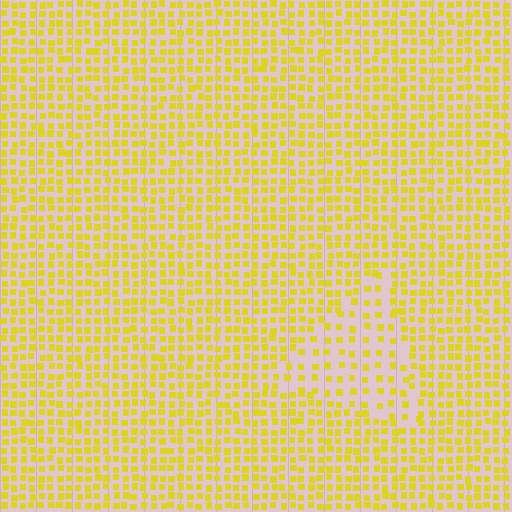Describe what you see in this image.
The image contains small yellow elements arranged at two different densities. A triangle-shaped region is visible where the elements are less densely packed than the surrounding area.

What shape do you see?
I see a triangle.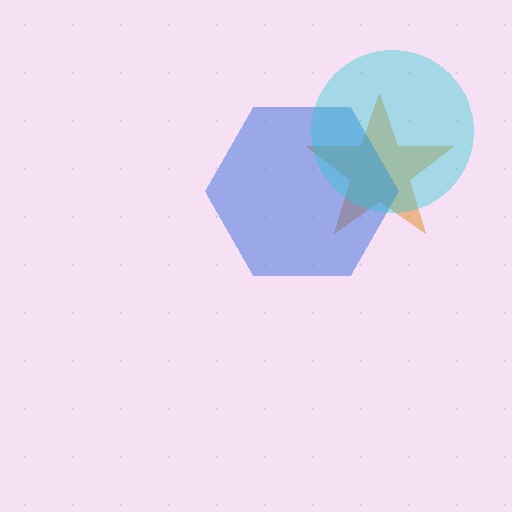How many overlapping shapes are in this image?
There are 3 overlapping shapes in the image.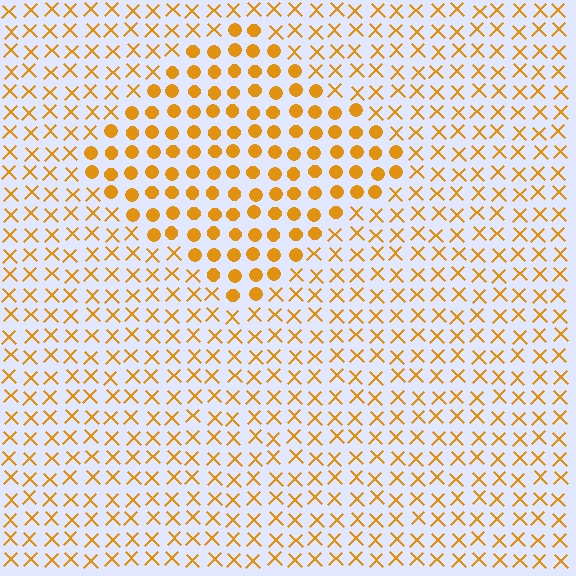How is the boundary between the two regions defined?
The boundary is defined by a change in element shape: circles inside vs. X marks outside. All elements share the same color and spacing.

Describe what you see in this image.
The image is filled with small orange elements arranged in a uniform grid. A diamond-shaped region contains circles, while the surrounding area contains X marks. The boundary is defined purely by the change in element shape.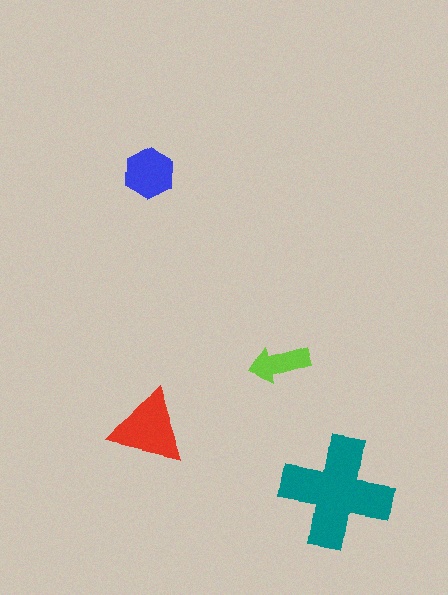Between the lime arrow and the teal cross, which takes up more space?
The teal cross.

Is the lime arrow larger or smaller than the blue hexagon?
Smaller.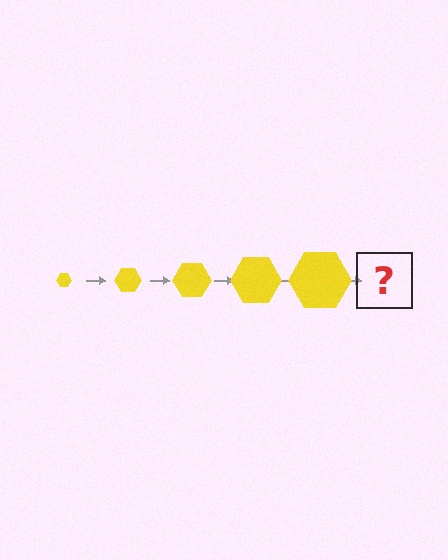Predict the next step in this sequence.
The next step is a yellow hexagon, larger than the previous one.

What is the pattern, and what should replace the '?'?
The pattern is that the hexagon gets progressively larger each step. The '?' should be a yellow hexagon, larger than the previous one.